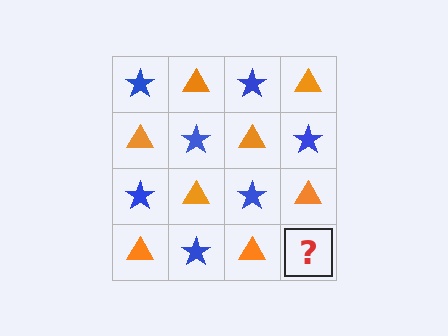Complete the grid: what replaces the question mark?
The question mark should be replaced with a blue star.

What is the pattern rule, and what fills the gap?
The rule is that it alternates blue star and orange triangle in a checkerboard pattern. The gap should be filled with a blue star.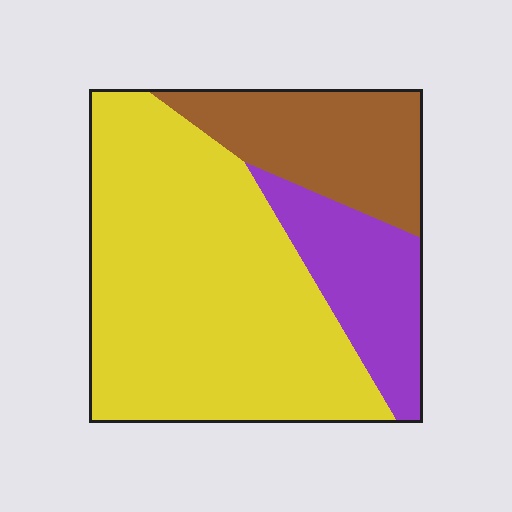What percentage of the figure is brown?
Brown covers roughly 20% of the figure.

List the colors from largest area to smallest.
From largest to smallest: yellow, brown, purple.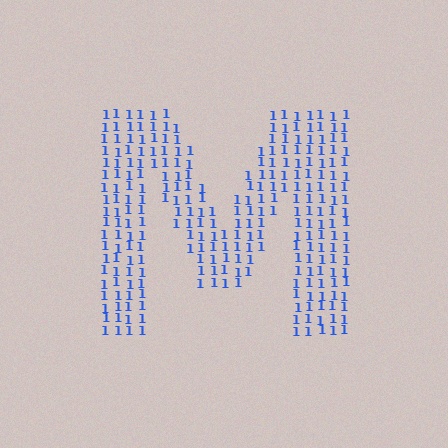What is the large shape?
The large shape is the letter M.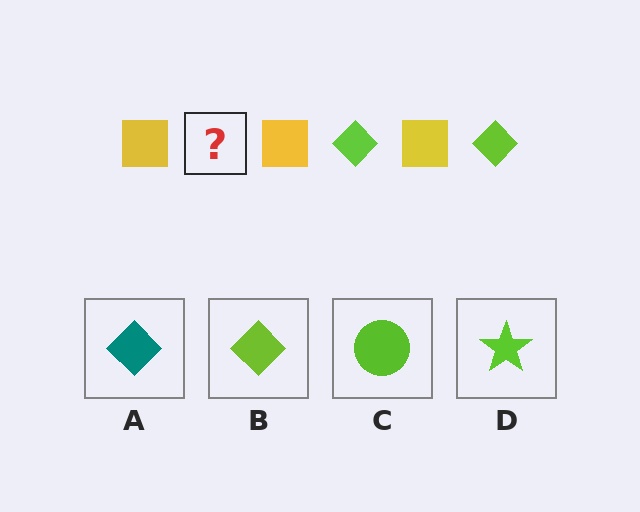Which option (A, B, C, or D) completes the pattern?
B.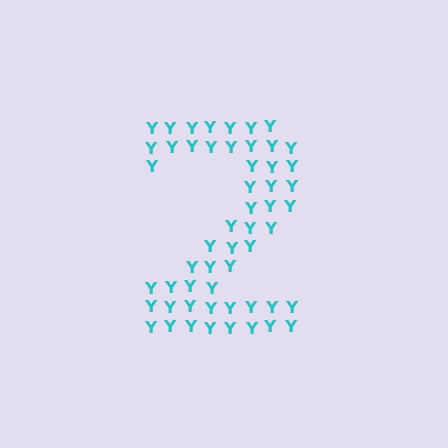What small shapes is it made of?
It is made of small letter Y's.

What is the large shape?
The large shape is the digit 2.